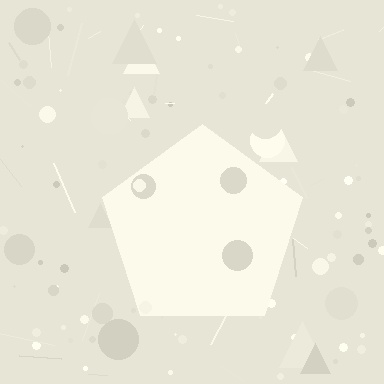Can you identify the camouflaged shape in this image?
The camouflaged shape is a pentagon.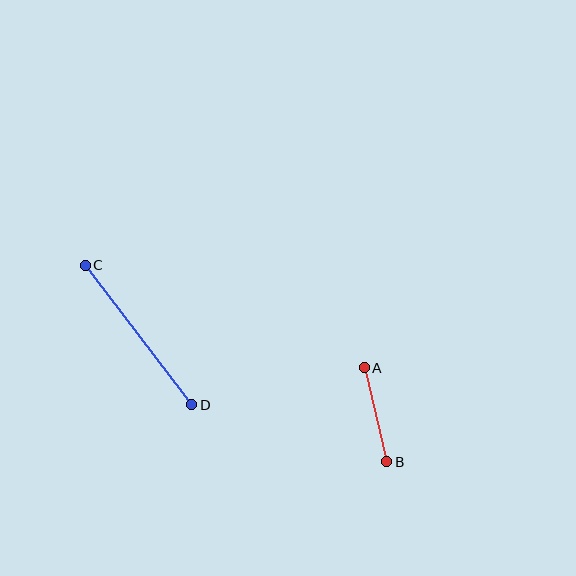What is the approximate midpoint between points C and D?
The midpoint is at approximately (138, 335) pixels.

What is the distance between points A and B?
The distance is approximately 97 pixels.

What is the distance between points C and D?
The distance is approximately 176 pixels.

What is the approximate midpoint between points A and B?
The midpoint is at approximately (376, 415) pixels.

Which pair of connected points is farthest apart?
Points C and D are farthest apart.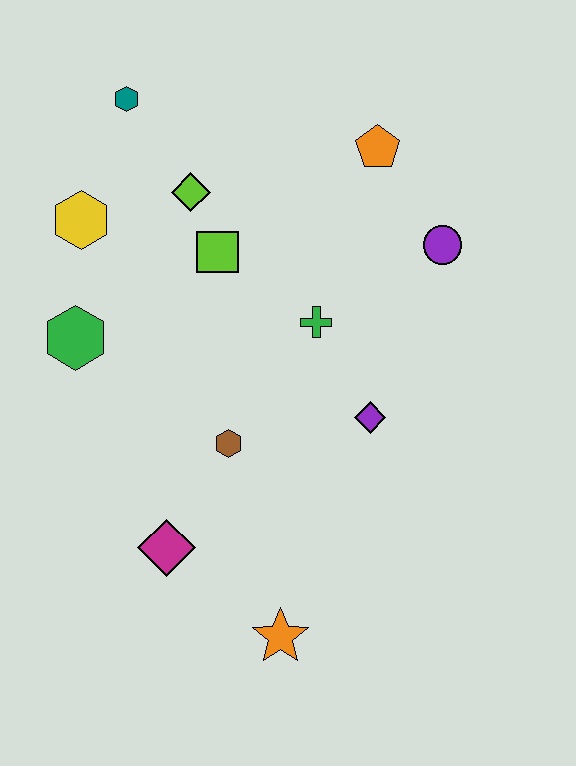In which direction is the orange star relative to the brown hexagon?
The orange star is below the brown hexagon.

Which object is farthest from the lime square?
The orange star is farthest from the lime square.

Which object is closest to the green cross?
The purple diamond is closest to the green cross.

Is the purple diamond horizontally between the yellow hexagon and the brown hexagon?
No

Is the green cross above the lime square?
No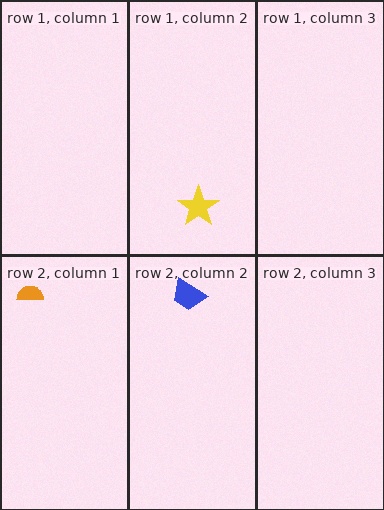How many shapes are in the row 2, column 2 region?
1.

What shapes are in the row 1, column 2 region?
The yellow star.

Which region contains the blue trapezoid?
The row 2, column 2 region.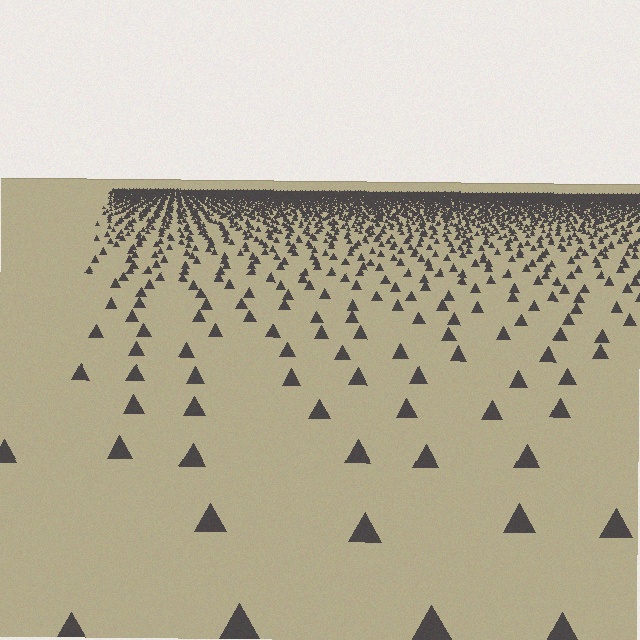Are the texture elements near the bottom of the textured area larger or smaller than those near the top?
Larger. Near the bottom, elements are closer to the viewer and appear at a bigger on-screen size.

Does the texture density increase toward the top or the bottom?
Density increases toward the top.